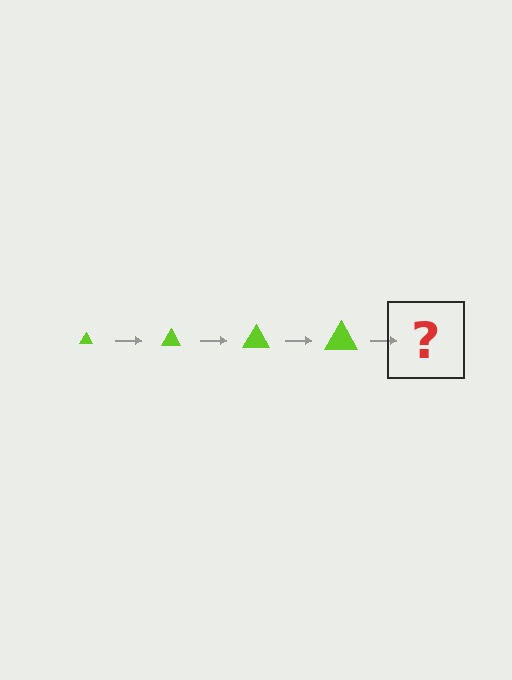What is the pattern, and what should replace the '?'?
The pattern is that the triangle gets progressively larger each step. The '?' should be a lime triangle, larger than the previous one.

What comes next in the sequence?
The next element should be a lime triangle, larger than the previous one.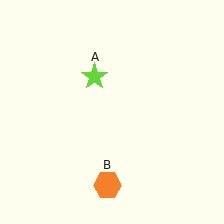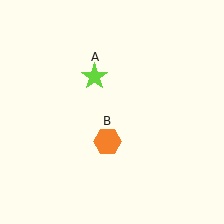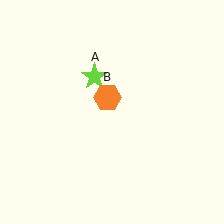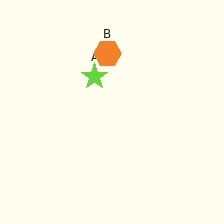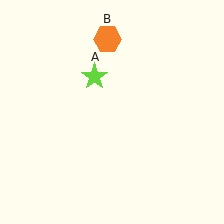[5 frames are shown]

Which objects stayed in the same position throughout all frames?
Lime star (object A) remained stationary.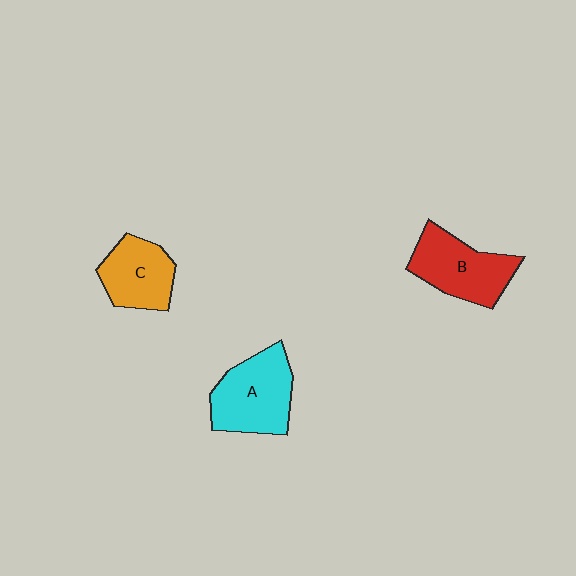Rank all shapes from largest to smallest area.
From largest to smallest: A (cyan), B (red), C (orange).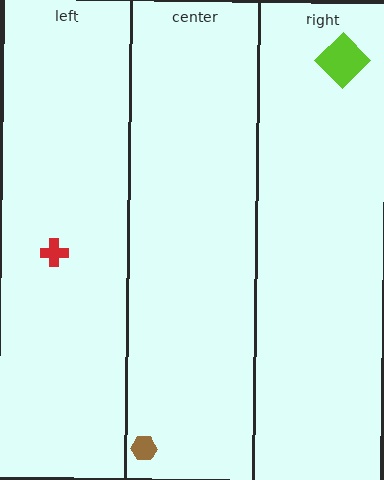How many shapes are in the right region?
1.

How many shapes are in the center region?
1.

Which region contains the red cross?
The left region.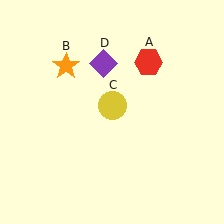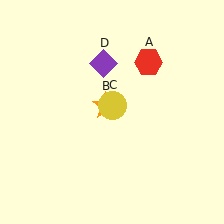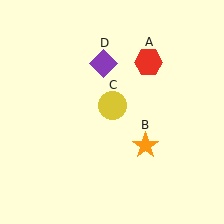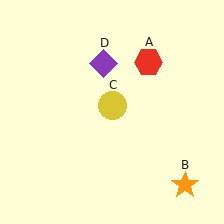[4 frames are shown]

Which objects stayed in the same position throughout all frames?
Red hexagon (object A) and yellow circle (object C) and purple diamond (object D) remained stationary.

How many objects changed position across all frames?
1 object changed position: orange star (object B).